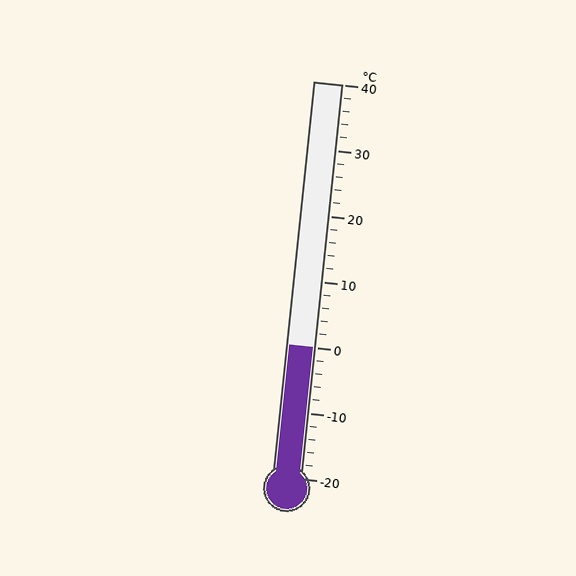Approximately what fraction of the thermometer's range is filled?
The thermometer is filled to approximately 35% of its range.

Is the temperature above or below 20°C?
The temperature is below 20°C.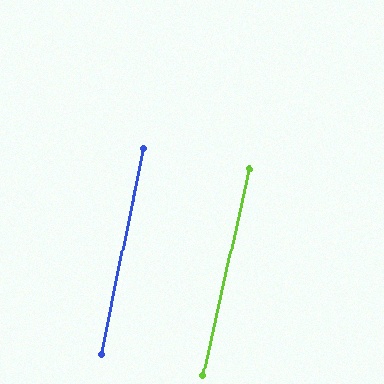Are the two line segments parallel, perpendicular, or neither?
Parallel — their directions differ by only 0.8°.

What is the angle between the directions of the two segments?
Approximately 1 degree.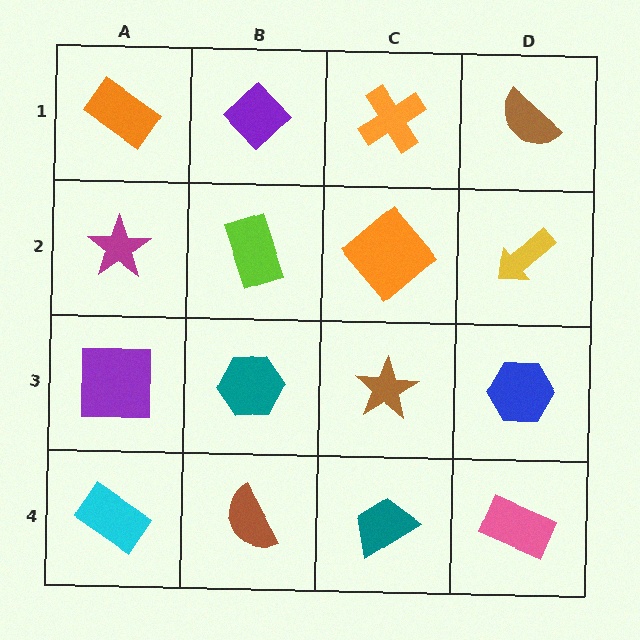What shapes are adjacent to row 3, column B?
A lime rectangle (row 2, column B), a brown semicircle (row 4, column B), a purple square (row 3, column A), a brown star (row 3, column C).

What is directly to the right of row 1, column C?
A brown semicircle.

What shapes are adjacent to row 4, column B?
A teal hexagon (row 3, column B), a cyan rectangle (row 4, column A), a teal trapezoid (row 4, column C).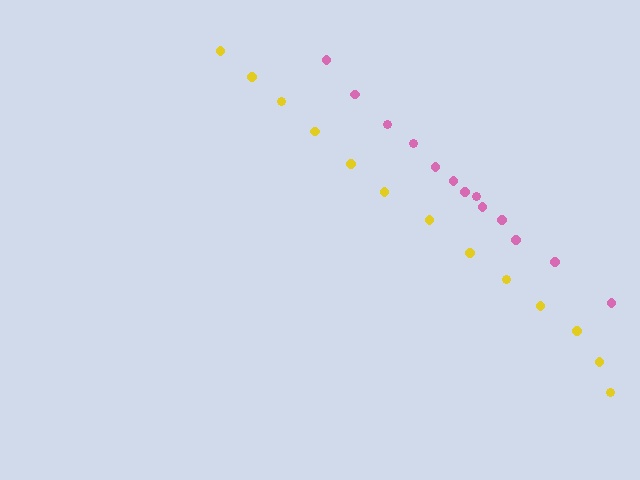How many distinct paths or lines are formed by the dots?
There are 2 distinct paths.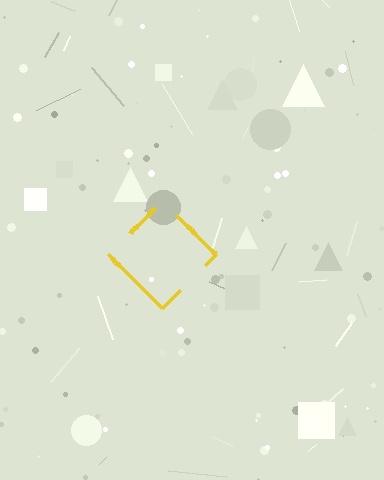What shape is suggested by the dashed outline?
The dashed outline suggests a diamond.